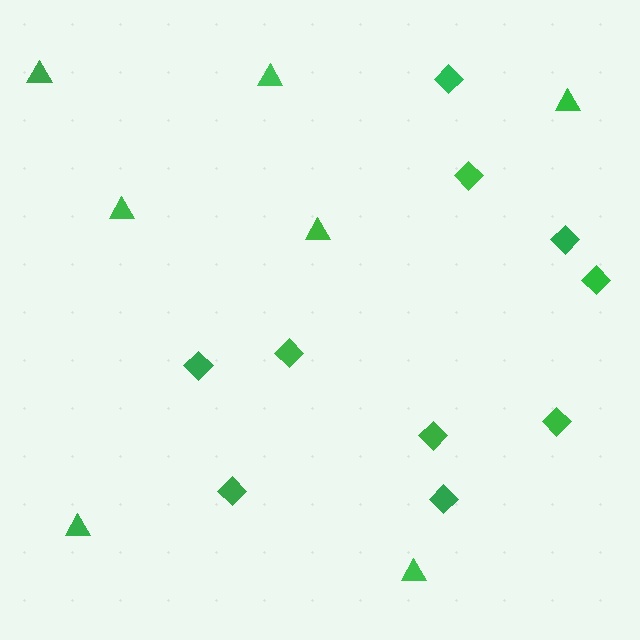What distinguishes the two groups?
There are 2 groups: one group of triangles (7) and one group of diamonds (10).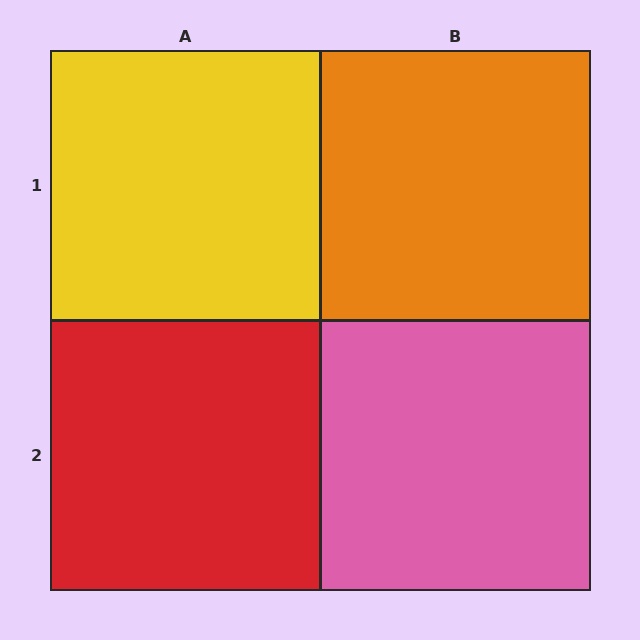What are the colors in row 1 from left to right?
Yellow, orange.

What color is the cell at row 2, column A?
Red.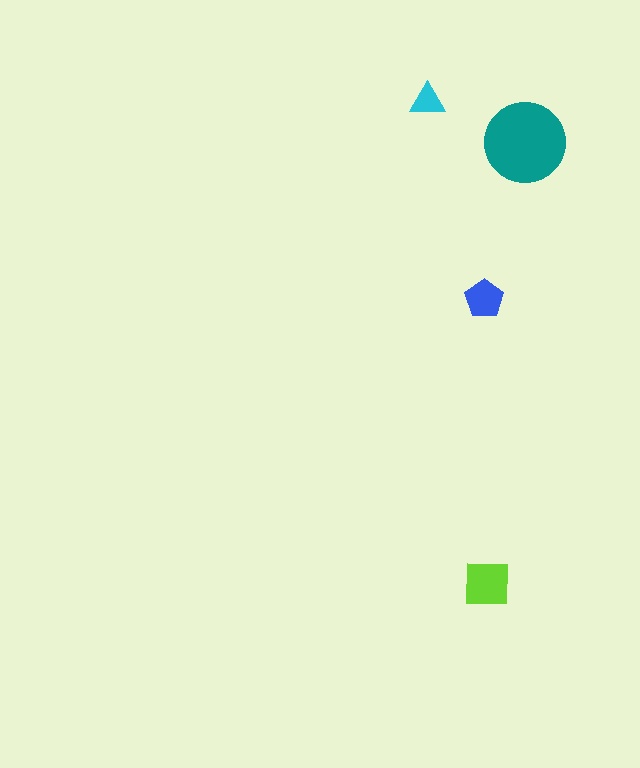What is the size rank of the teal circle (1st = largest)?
1st.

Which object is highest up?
The cyan triangle is topmost.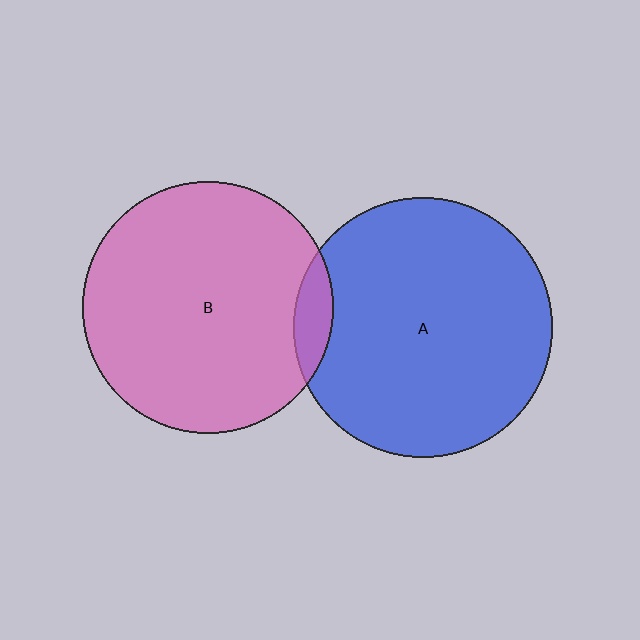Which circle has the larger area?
Circle A (blue).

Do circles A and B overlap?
Yes.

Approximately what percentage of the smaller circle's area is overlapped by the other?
Approximately 10%.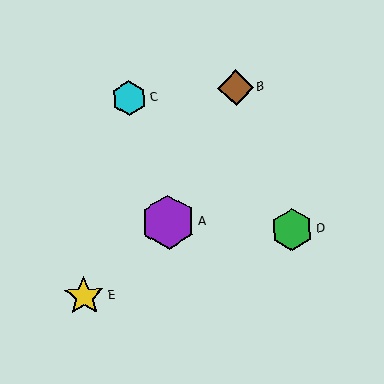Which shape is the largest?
The purple hexagon (labeled A) is the largest.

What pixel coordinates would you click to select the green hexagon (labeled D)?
Click at (292, 230) to select the green hexagon D.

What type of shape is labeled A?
Shape A is a purple hexagon.